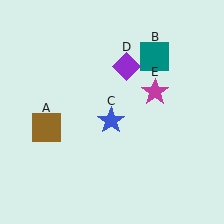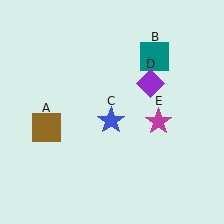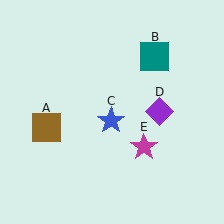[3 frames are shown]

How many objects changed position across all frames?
2 objects changed position: purple diamond (object D), magenta star (object E).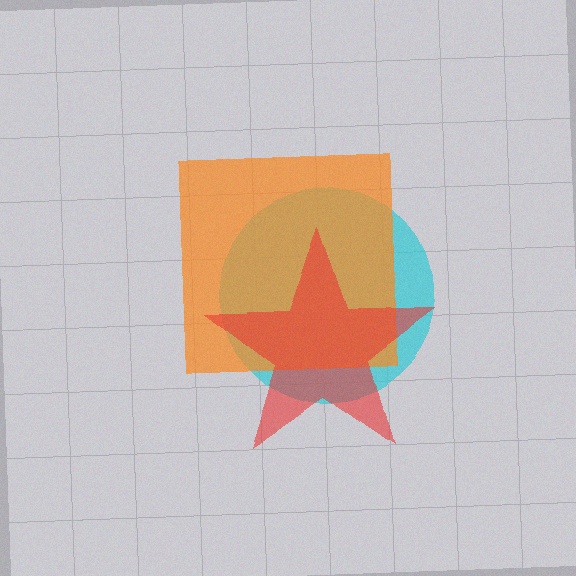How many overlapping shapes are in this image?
There are 3 overlapping shapes in the image.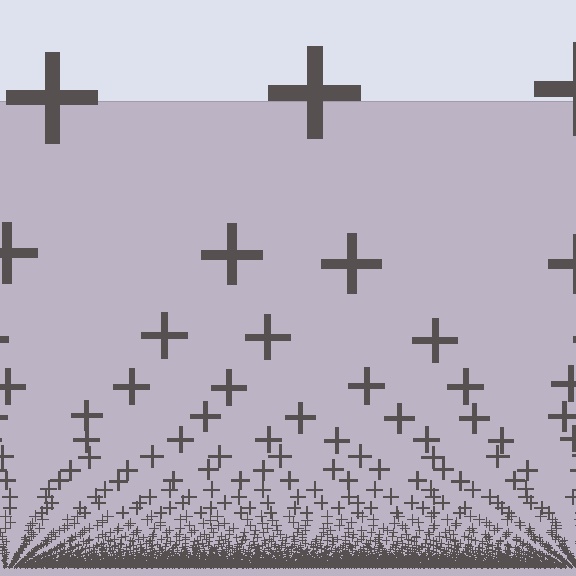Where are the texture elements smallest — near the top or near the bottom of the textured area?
Near the bottom.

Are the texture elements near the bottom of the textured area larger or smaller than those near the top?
Smaller. The gradient is inverted — elements near the bottom are smaller and denser.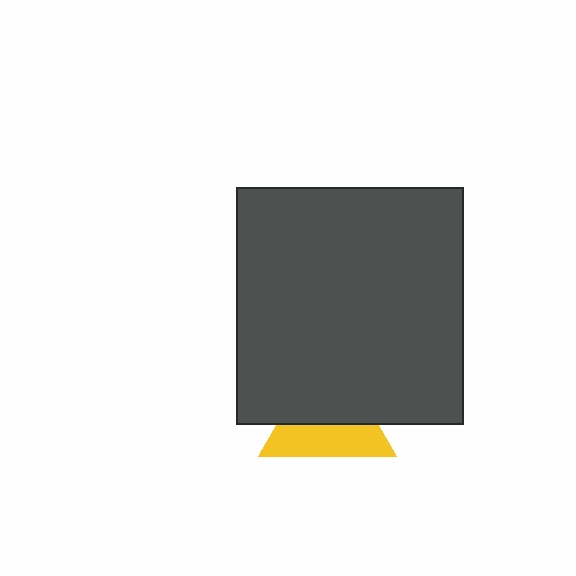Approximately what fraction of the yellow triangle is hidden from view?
Roughly 54% of the yellow triangle is hidden behind the dark gray rectangle.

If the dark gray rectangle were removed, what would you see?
You would see the complete yellow triangle.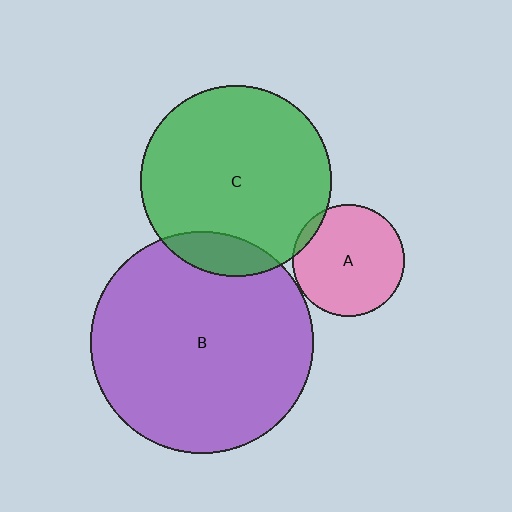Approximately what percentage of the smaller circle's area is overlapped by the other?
Approximately 5%.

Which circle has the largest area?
Circle B (purple).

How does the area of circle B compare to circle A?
Approximately 4.0 times.